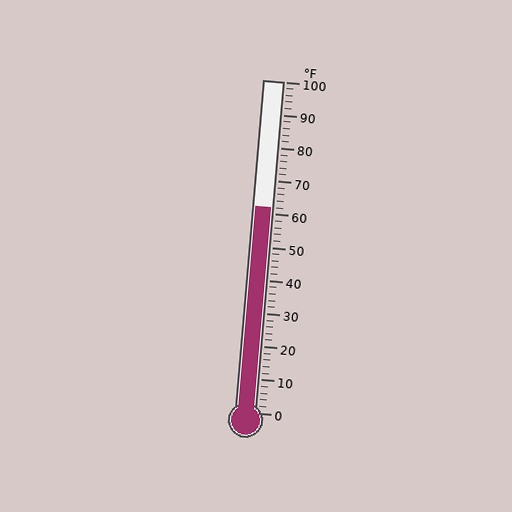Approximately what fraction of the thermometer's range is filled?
The thermometer is filled to approximately 60% of its range.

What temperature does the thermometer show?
The thermometer shows approximately 62°F.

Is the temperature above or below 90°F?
The temperature is below 90°F.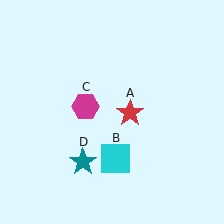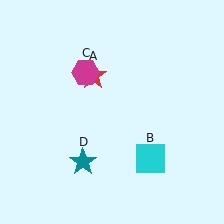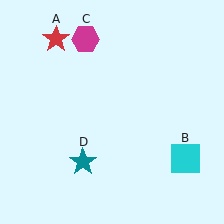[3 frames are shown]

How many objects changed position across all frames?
3 objects changed position: red star (object A), cyan square (object B), magenta hexagon (object C).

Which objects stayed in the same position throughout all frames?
Teal star (object D) remained stationary.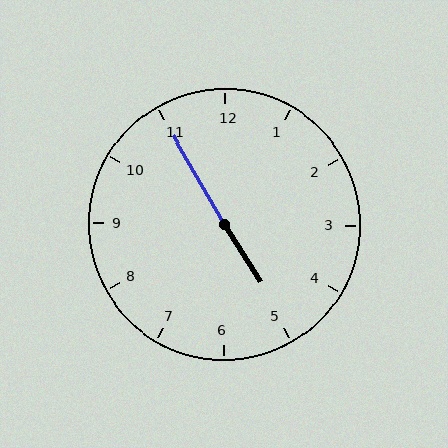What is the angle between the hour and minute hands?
Approximately 178 degrees.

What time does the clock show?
4:55.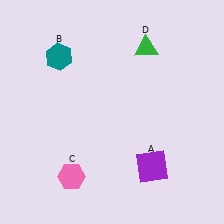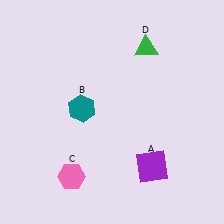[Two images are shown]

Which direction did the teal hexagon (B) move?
The teal hexagon (B) moved down.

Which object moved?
The teal hexagon (B) moved down.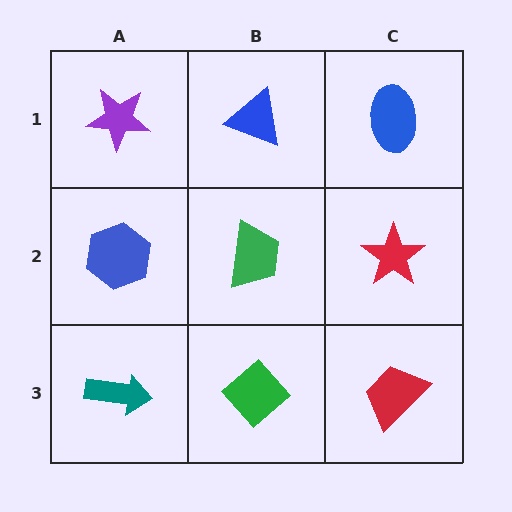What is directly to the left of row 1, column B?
A purple star.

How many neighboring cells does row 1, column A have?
2.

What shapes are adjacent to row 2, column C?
A blue ellipse (row 1, column C), a red trapezoid (row 3, column C), a green trapezoid (row 2, column B).